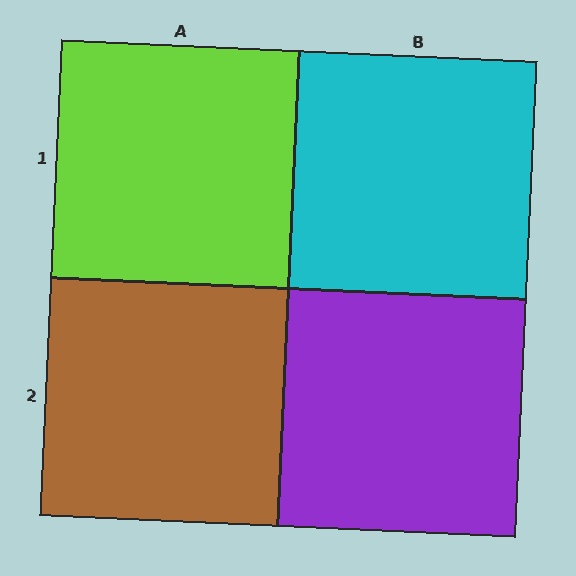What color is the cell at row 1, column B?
Cyan.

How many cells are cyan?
1 cell is cyan.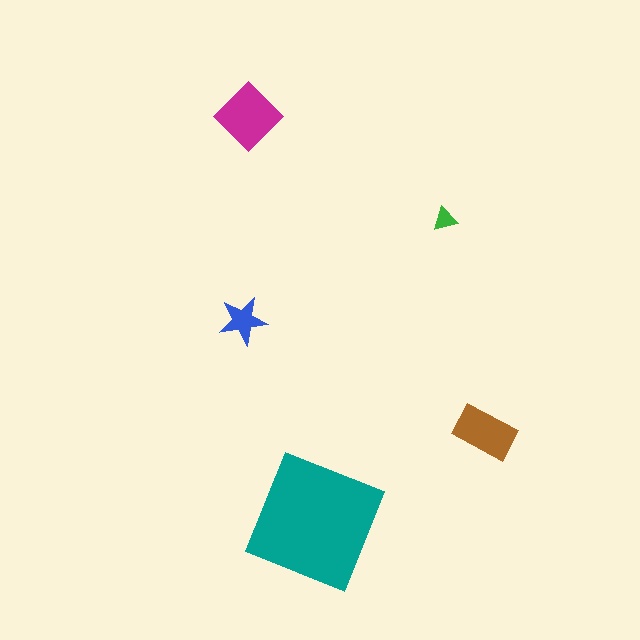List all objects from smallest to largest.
The green triangle, the blue star, the brown rectangle, the magenta diamond, the teal square.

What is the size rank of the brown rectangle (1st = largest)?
3rd.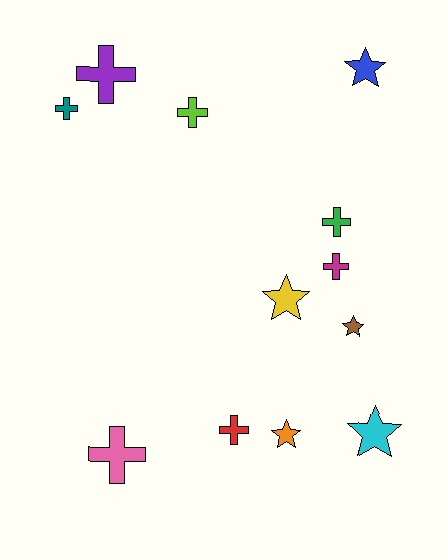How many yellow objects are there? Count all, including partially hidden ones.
There is 1 yellow object.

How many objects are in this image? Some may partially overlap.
There are 12 objects.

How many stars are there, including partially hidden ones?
There are 5 stars.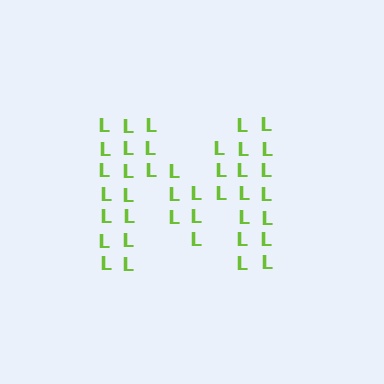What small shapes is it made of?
It is made of small letter L's.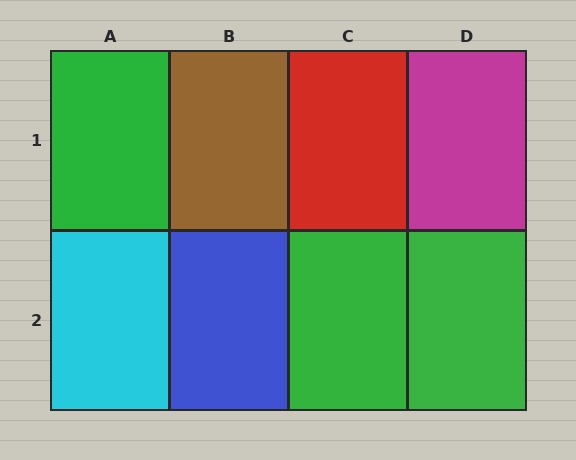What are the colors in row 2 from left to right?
Cyan, blue, green, green.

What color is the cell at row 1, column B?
Brown.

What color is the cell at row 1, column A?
Green.